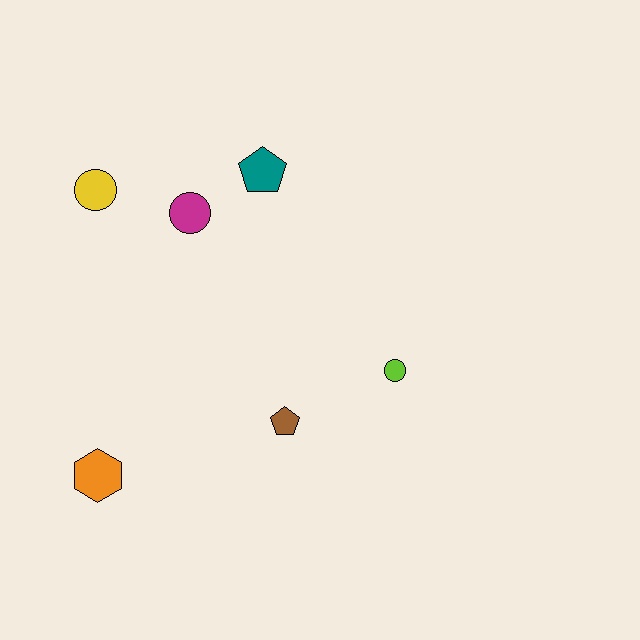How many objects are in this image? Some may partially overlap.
There are 6 objects.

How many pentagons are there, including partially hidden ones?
There are 2 pentagons.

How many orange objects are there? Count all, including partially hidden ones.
There is 1 orange object.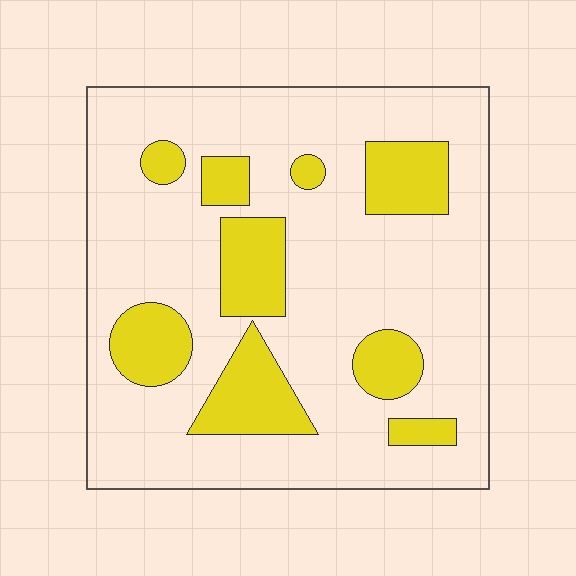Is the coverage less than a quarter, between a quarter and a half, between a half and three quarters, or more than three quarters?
Less than a quarter.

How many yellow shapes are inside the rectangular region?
9.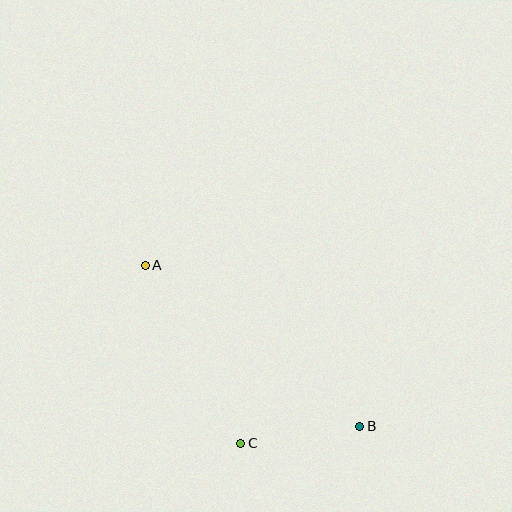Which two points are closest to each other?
Points B and C are closest to each other.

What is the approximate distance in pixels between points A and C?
The distance between A and C is approximately 202 pixels.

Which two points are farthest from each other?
Points A and B are farthest from each other.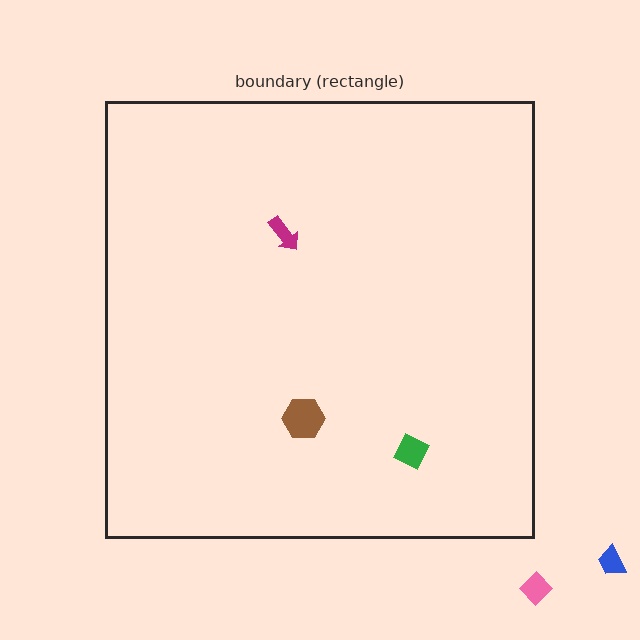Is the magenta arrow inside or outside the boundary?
Inside.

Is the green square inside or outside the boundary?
Inside.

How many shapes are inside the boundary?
3 inside, 2 outside.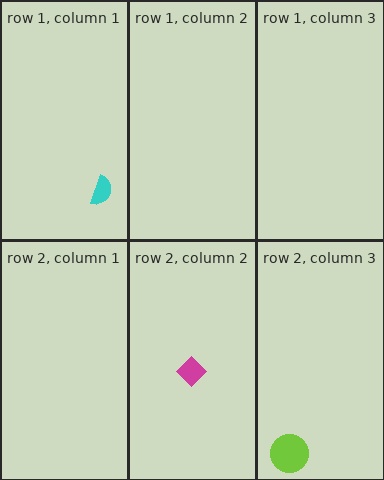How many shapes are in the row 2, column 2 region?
1.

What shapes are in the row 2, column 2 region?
The magenta diamond.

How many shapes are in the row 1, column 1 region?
1.